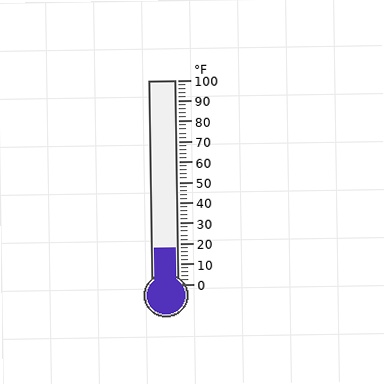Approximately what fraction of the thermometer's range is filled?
The thermometer is filled to approximately 20% of its range.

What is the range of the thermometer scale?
The thermometer scale ranges from 0°F to 100°F.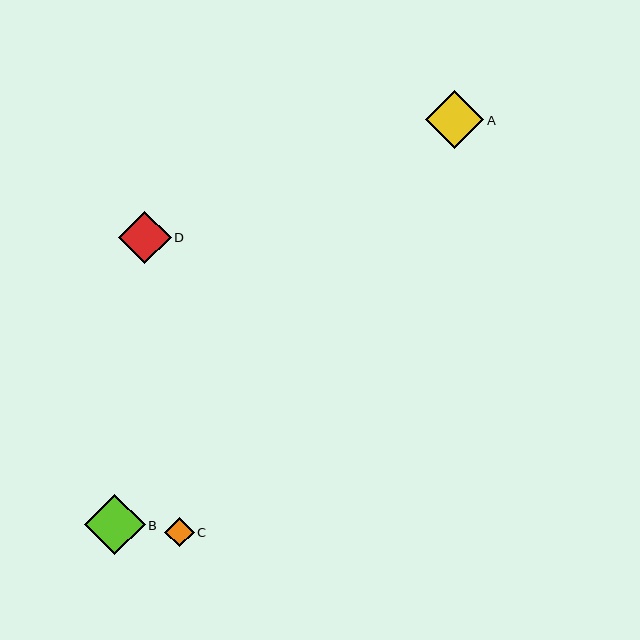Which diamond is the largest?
Diamond B is the largest with a size of approximately 61 pixels.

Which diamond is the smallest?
Diamond C is the smallest with a size of approximately 30 pixels.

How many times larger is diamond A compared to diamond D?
Diamond A is approximately 1.1 times the size of diamond D.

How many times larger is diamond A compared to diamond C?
Diamond A is approximately 2.0 times the size of diamond C.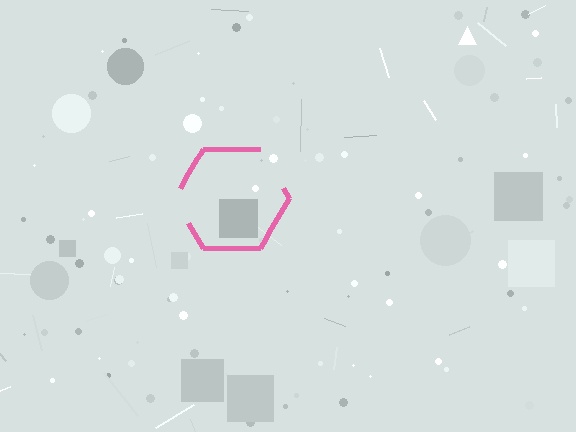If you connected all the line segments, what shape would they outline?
They would outline a hexagon.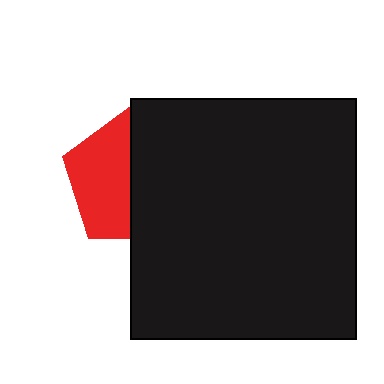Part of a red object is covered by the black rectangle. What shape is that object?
It is a pentagon.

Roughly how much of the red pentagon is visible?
About half of it is visible (roughly 48%).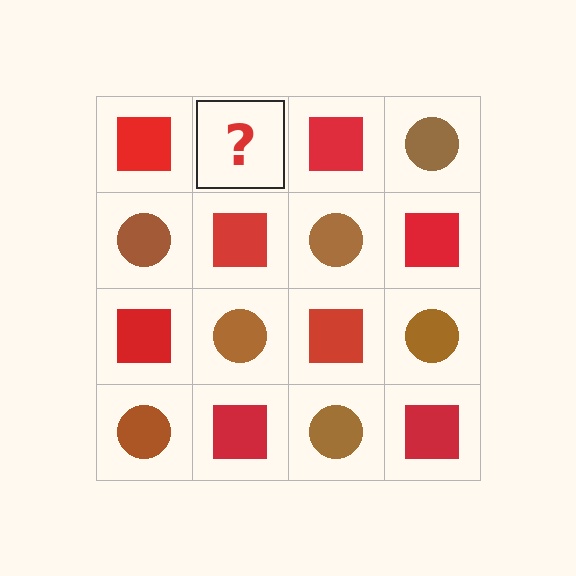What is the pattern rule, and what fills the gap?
The rule is that it alternates red square and brown circle in a checkerboard pattern. The gap should be filled with a brown circle.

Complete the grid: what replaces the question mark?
The question mark should be replaced with a brown circle.